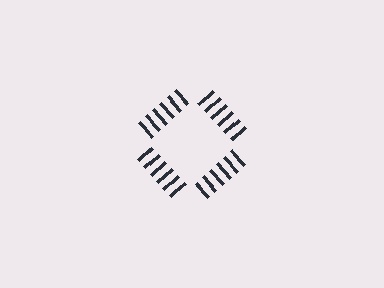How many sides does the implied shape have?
4 sides — the line-ends trace a square.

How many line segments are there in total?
24 — 6 along each of the 4 edges.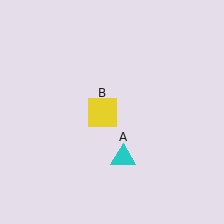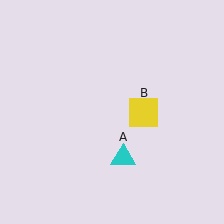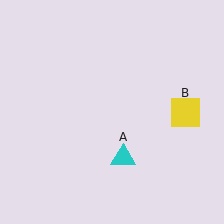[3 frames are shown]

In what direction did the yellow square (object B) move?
The yellow square (object B) moved right.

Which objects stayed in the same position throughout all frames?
Cyan triangle (object A) remained stationary.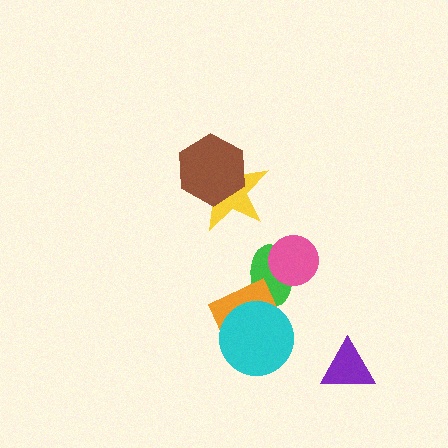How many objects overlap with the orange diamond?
2 objects overlap with the orange diamond.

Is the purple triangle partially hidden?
No, no other shape covers it.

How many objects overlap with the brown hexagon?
1 object overlaps with the brown hexagon.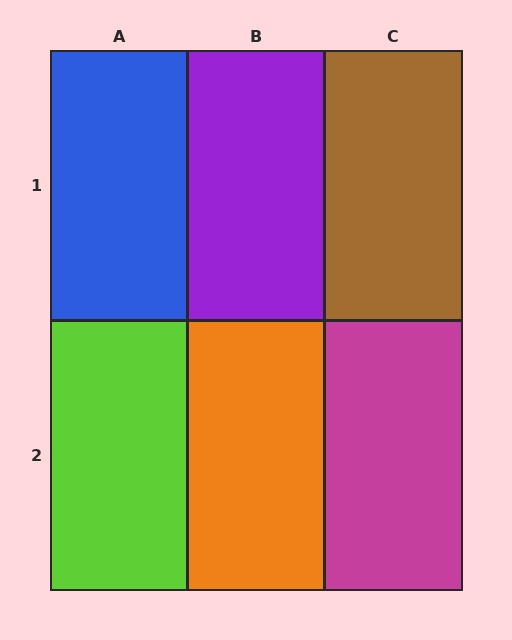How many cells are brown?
1 cell is brown.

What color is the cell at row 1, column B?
Purple.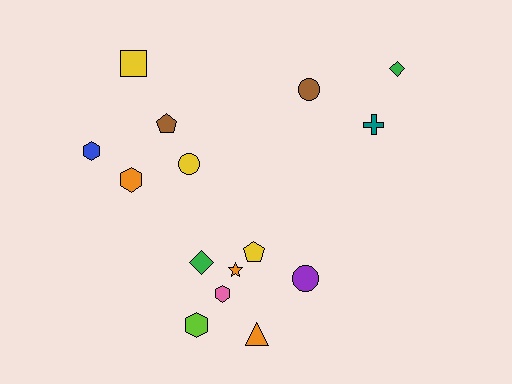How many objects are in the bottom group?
There are 7 objects.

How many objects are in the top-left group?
There are 5 objects.